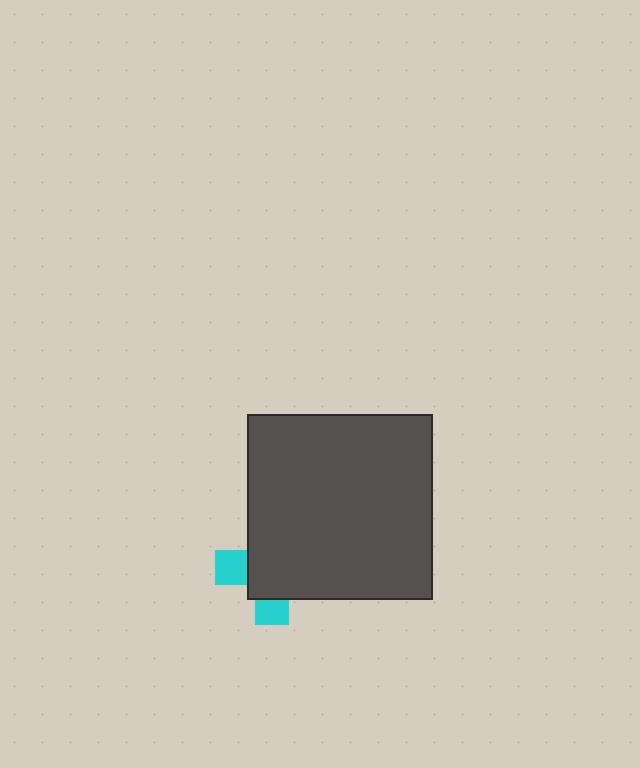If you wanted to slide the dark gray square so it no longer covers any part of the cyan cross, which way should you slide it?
Slide it toward the upper-right — that is the most direct way to separate the two shapes.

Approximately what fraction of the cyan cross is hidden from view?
Roughly 70% of the cyan cross is hidden behind the dark gray square.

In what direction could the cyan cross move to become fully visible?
The cyan cross could move toward the lower-left. That would shift it out from behind the dark gray square entirely.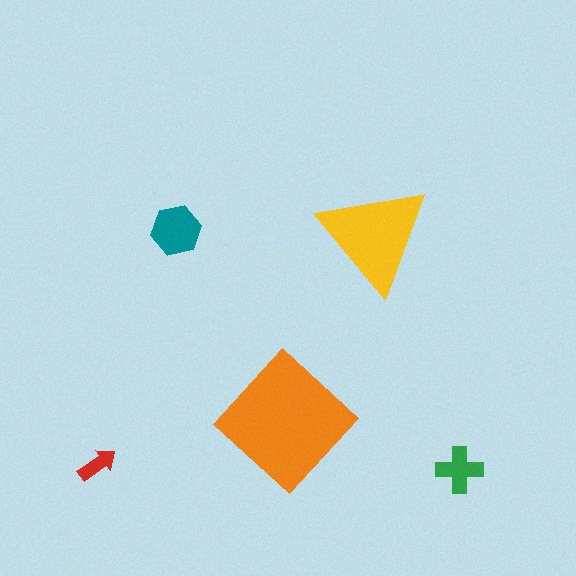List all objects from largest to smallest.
The orange diamond, the yellow triangle, the teal hexagon, the green cross, the red arrow.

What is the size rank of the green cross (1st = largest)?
4th.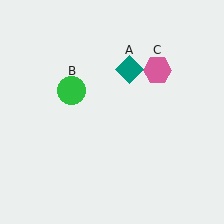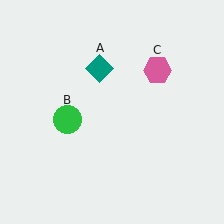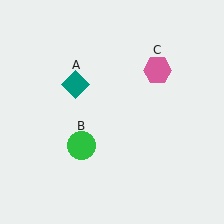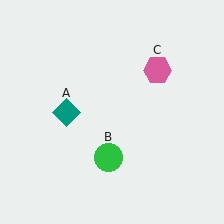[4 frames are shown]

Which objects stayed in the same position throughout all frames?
Pink hexagon (object C) remained stationary.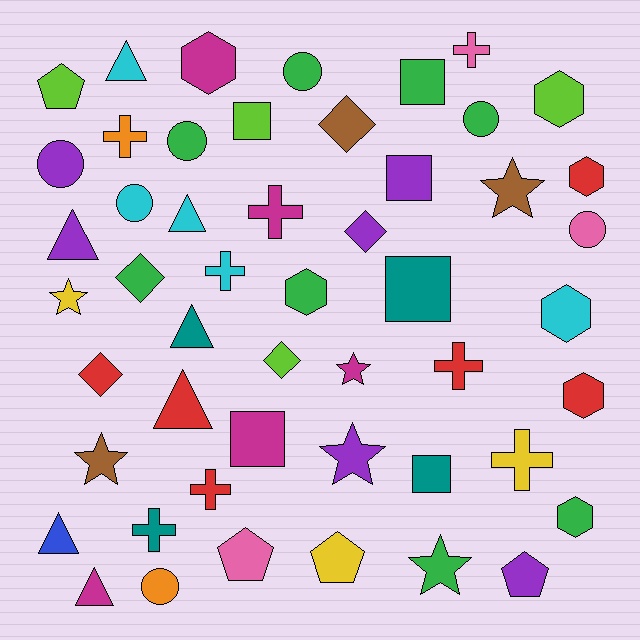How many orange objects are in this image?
There are 2 orange objects.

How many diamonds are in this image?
There are 5 diamonds.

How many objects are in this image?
There are 50 objects.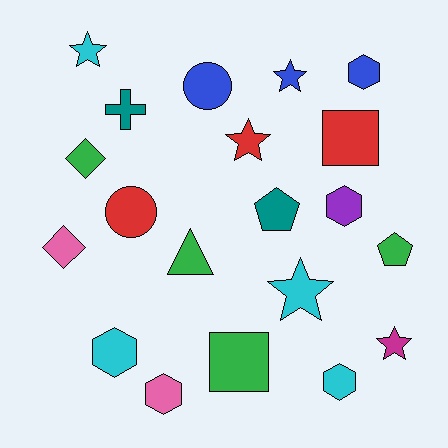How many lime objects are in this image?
There are no lime objects.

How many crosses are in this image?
There is 1 cross.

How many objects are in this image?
There are 20 objects.